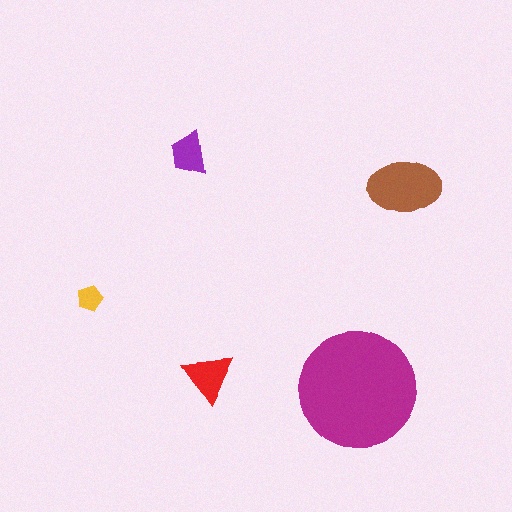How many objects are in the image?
There are 5 objects in the image.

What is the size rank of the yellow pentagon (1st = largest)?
5th.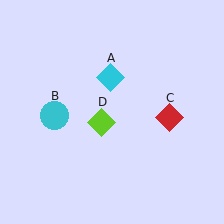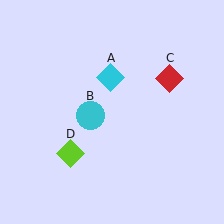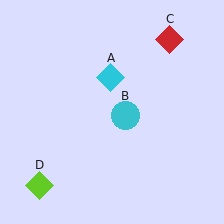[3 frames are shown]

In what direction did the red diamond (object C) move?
The red diamond (object C) moved up.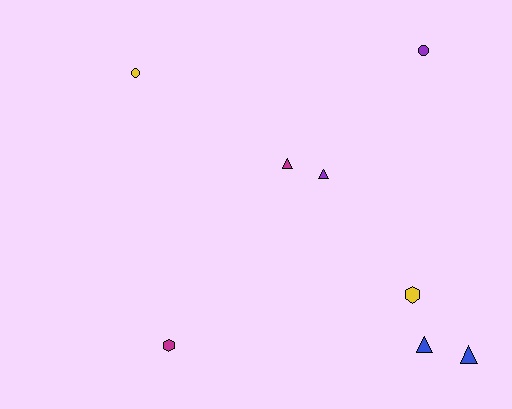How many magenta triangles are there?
There is 1 magenta triangle.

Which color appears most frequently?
Purple, with 2 objects.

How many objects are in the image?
There are 8 objects.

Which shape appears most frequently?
Triangle, with 4 objects.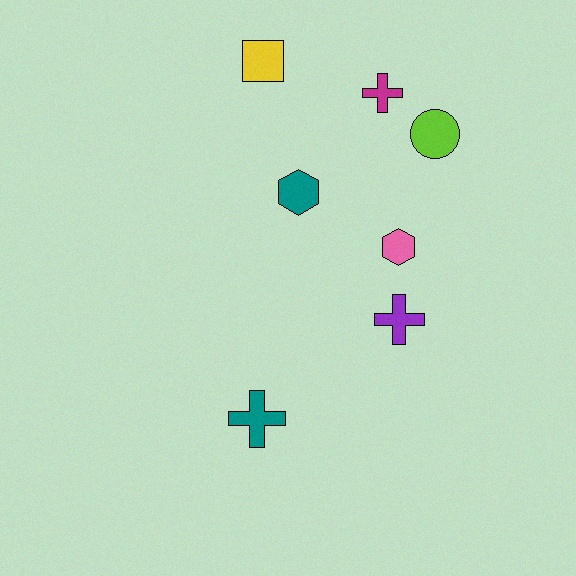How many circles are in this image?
There is 1 circle.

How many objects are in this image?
There are 7 objects.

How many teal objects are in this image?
There are 2 teal objects.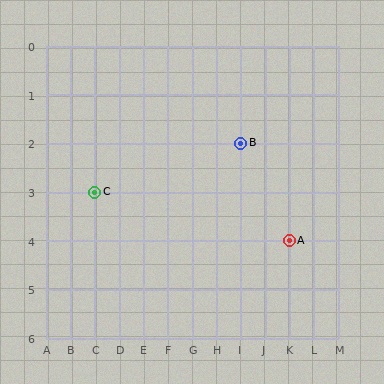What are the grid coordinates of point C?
Point C is at grid coordinates (C, 3).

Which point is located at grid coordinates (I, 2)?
Point B is at (I, 2).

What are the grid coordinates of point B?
Point B is at grid coordinates (I, 2).